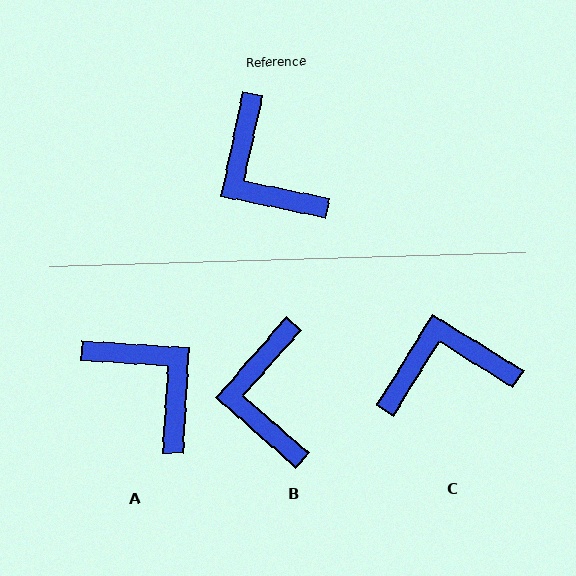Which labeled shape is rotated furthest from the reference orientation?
A, about 172 degrees away.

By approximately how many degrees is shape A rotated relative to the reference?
Approximately 172 degrees clockwise.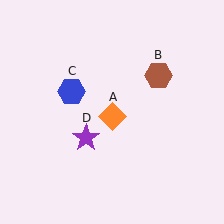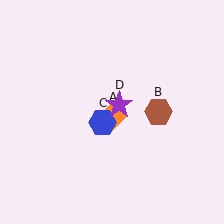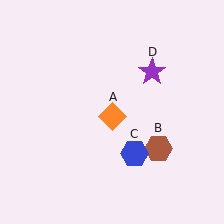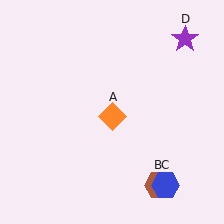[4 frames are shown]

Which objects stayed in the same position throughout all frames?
Orange diamond (object A) remained stationary.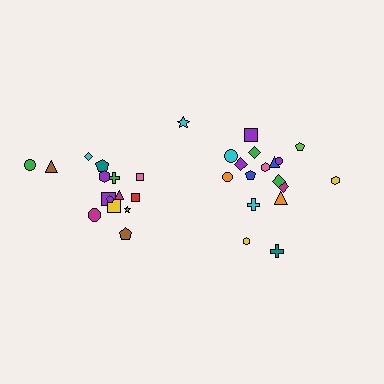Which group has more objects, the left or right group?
The right group.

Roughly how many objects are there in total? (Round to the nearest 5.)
Roughly 35 objects in total.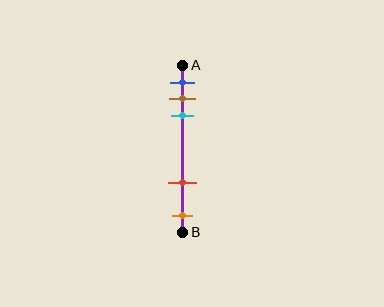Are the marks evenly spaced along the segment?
No, the marks are not evenly spaced.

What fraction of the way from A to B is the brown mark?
The brown mark is approximately 20% (0.2) of the way from A to B.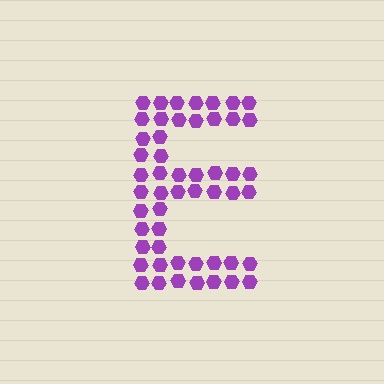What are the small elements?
The small elements are hexagons.